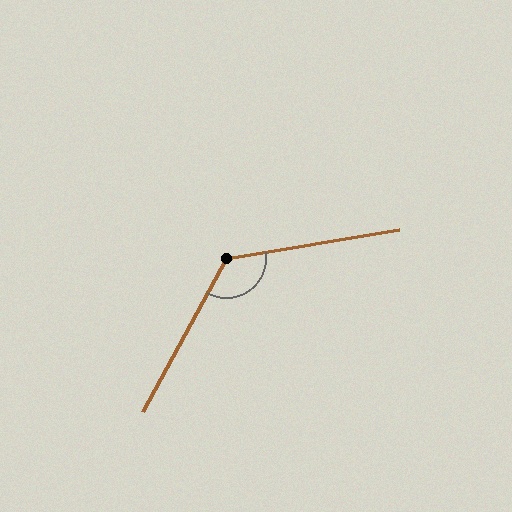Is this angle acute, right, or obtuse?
It is obtuse.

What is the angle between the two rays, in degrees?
Approximately 128 degrees.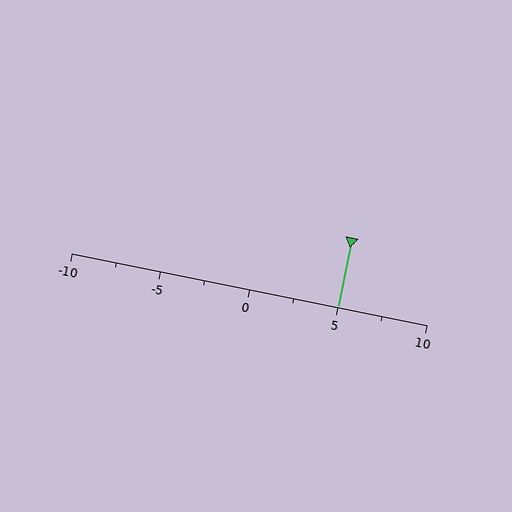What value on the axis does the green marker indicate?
The marker indicates approximately 5.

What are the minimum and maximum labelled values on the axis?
The axis runs from -10 to 10.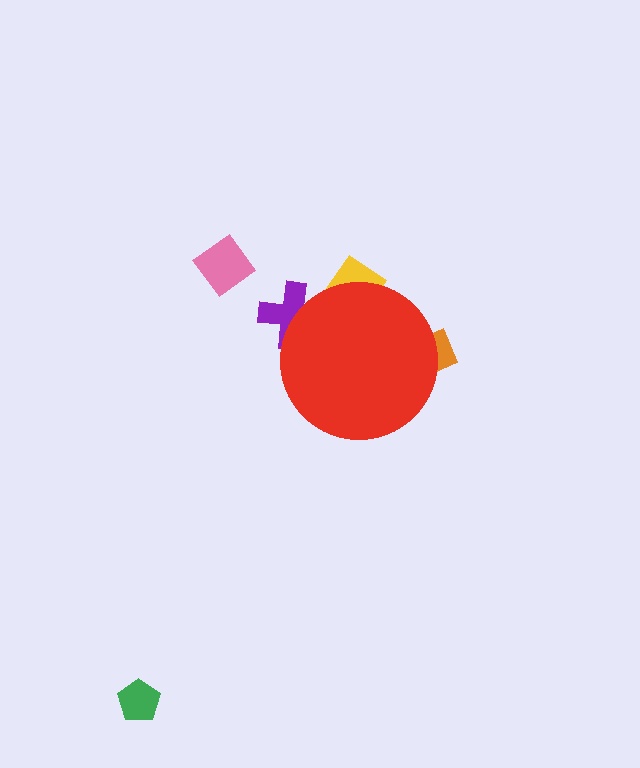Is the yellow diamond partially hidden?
Yes, the yellow diamond is partially hidden behind the red circle.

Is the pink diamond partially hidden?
No, the pink diamond is fully visible.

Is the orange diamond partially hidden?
Yes, the orange diamond is partially hidden behind the red circle.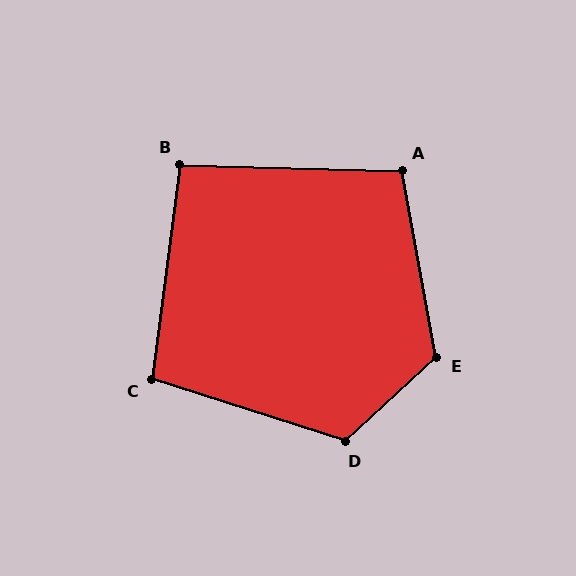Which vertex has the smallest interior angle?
B, at approximately 96 degrees.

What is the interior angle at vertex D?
Approximately 119 degrees (obtuse).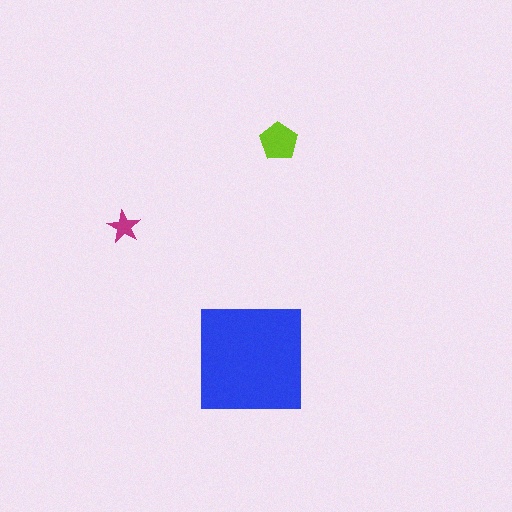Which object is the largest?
The blue square.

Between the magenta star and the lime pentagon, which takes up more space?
The lime pentagon.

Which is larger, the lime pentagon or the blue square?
The blue square.